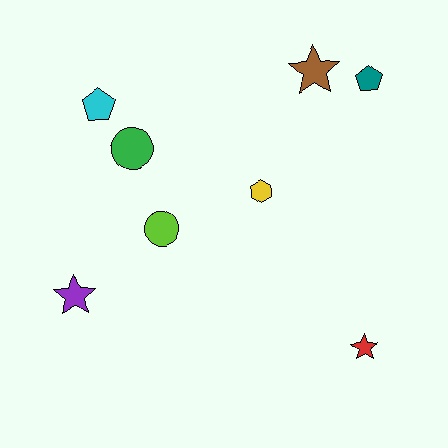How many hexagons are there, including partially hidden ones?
There is 1 hexagon.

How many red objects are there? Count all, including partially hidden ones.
There is 1 red object.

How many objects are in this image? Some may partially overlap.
There are 8 objects.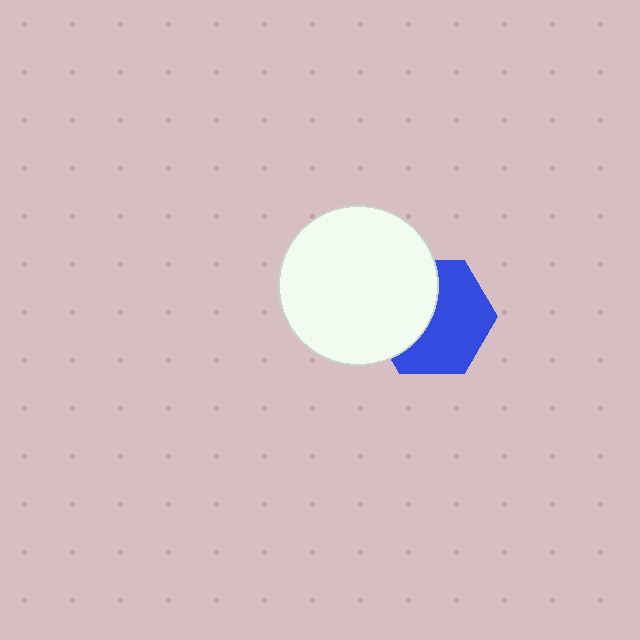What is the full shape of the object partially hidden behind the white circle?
The partially hidden object is a blue hexagon.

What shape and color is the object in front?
The object in front is a white circle.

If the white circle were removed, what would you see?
You would see the complete blue hexagon.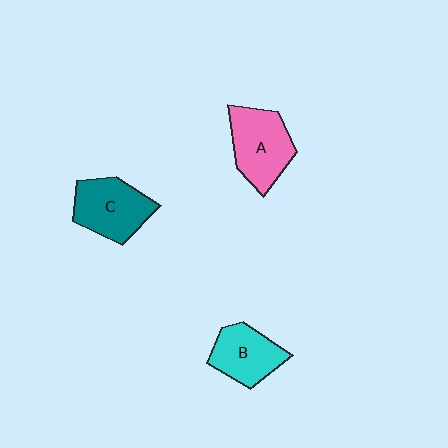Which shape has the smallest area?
Shape B (cyan).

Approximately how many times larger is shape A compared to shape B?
Approximately 1.2 times.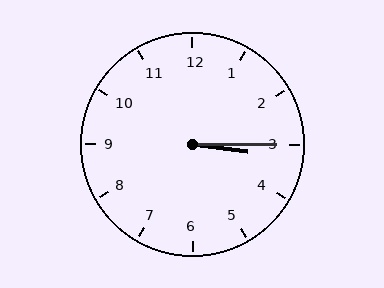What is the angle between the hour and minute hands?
Approximately 8 degrees.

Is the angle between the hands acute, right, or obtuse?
It is acute.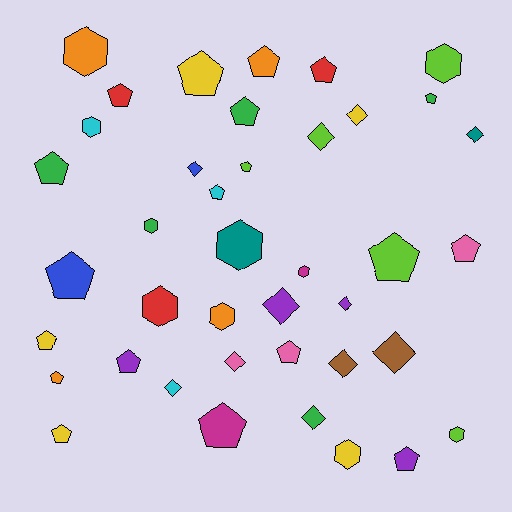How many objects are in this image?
There are 40 objects.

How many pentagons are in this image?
There are 19 pentagons.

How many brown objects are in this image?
There are 2 brown objects.